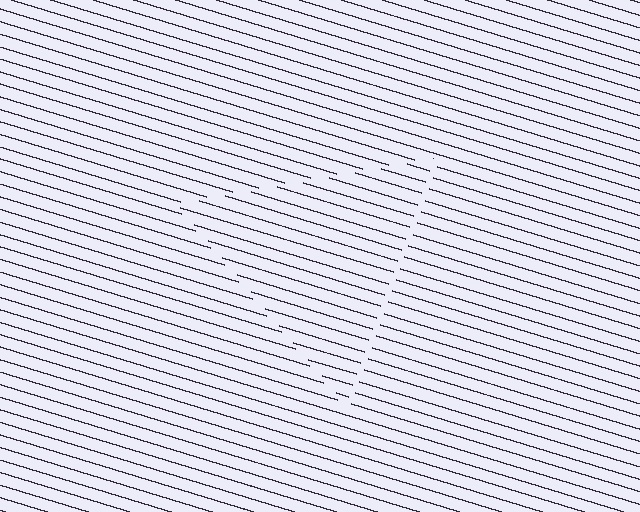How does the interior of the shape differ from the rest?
The interior of the shape contains the same grating, shifted by half a period — the contour is defined by the phase discontinuity where line-ends from the inner and outer gratings abut.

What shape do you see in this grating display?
An illusory triangle. The interior of the shape contains the same grating, shifted by half a period — the contour is defined by the phase discontinuity where line-ends from the inner and outer gratings abut.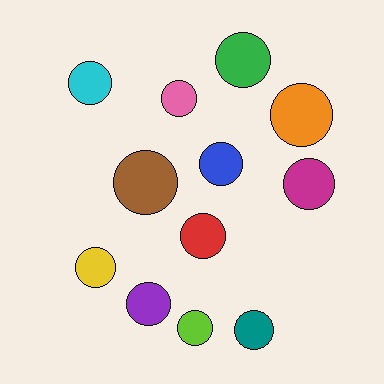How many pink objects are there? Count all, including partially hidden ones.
There is 1 pink object.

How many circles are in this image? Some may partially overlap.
There are 12 circles.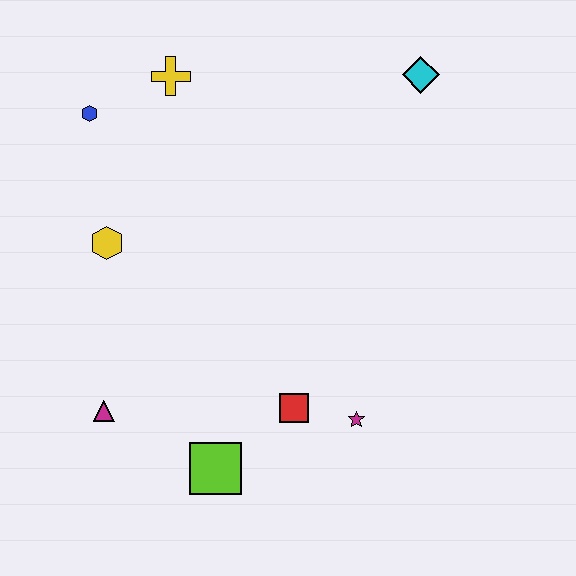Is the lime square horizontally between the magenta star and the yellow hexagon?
Yes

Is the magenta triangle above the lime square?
Yes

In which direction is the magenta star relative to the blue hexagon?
The magenta star is below the blue hexagon.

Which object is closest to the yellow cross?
The blue hexagon is closest to the yellow cross.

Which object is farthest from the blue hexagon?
The magenta star is farthest from the blue hexagon.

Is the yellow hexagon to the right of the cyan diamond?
No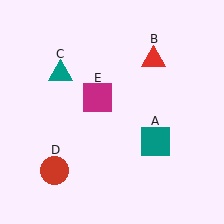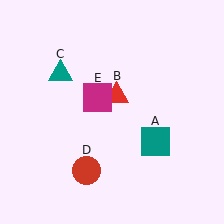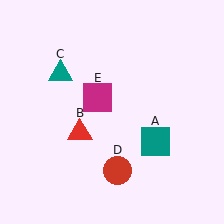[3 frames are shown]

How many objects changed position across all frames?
2 objects changed position: red triangle (object B), red circle (object D).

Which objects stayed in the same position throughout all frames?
Teal square (object A) and teal triangle (object C) and magenta square (object E) remained stationary.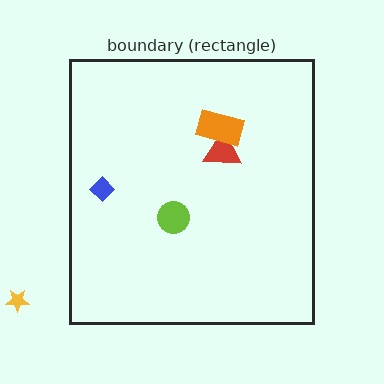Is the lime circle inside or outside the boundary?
Inside.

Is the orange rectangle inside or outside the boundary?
Inside.